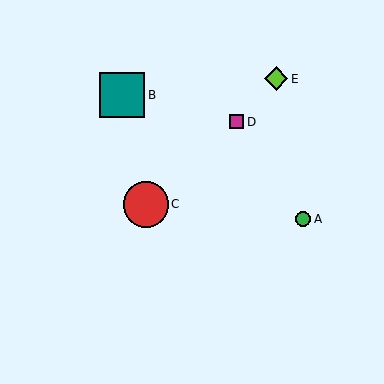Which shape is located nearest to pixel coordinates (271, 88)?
The lime diamond (labeled E) at (276, 79) is nearest to that location.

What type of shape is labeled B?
Shape B is a teal square.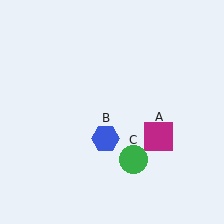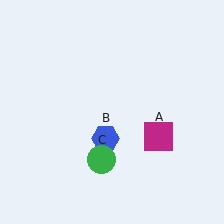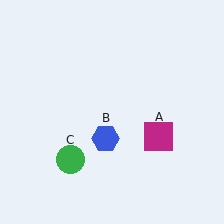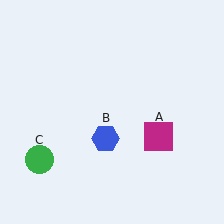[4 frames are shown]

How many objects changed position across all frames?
1 object changed position: green circle (object C).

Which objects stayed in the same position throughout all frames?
Magenta square (object A) and blue hexagon (object B) remained stationary.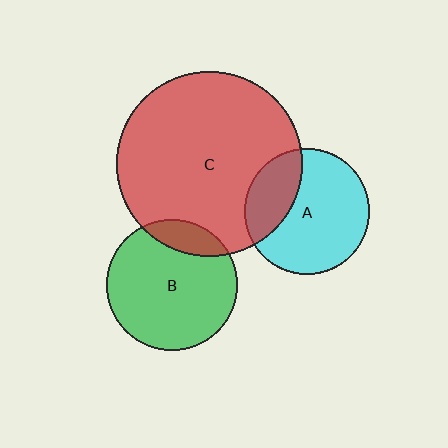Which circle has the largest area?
Circle C (red).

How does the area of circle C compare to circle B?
Approximately 2.0 times.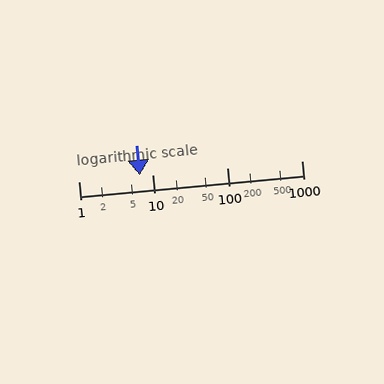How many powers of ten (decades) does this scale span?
The scale spans 3 decades, from 1 to 1000.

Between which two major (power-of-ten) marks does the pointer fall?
The pointer is between 1 and 10.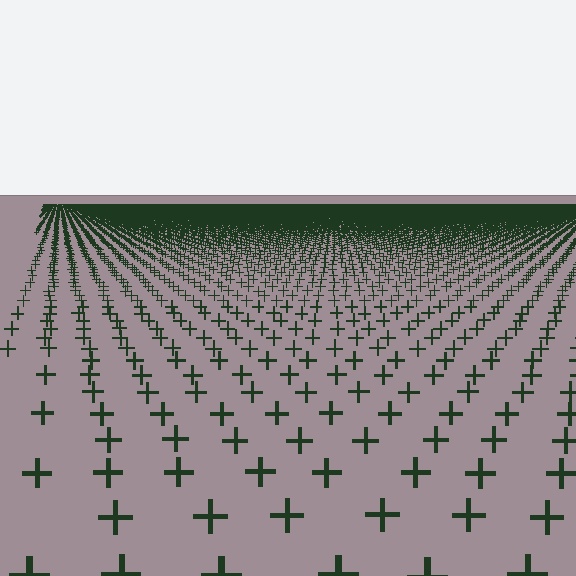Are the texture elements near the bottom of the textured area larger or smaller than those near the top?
Larger. Near the bottom, elements are closer to the viewer and appear at a bigger on-screen size.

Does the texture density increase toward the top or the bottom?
Density increases toward the top.